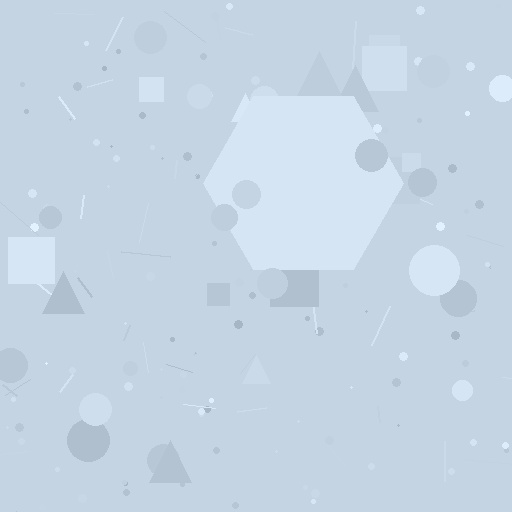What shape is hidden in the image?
A hexagon is hidden in the image.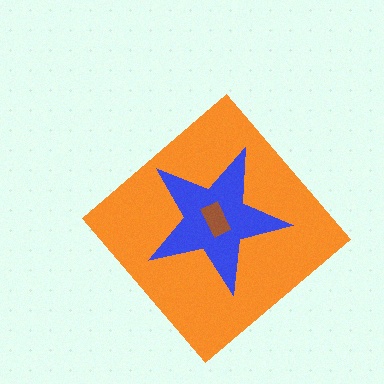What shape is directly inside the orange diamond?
The blue star.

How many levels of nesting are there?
3.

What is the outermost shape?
The orange diamond.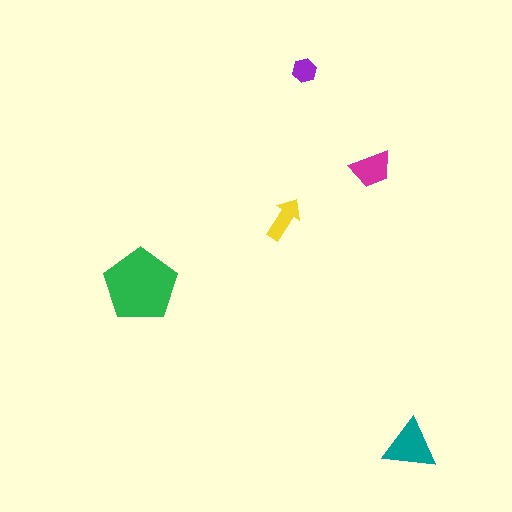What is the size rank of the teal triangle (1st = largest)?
2nd.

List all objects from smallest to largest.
The purple hexagon, the yellow arrow, the magenta trapezoid, the teal triangle, the green pentagon.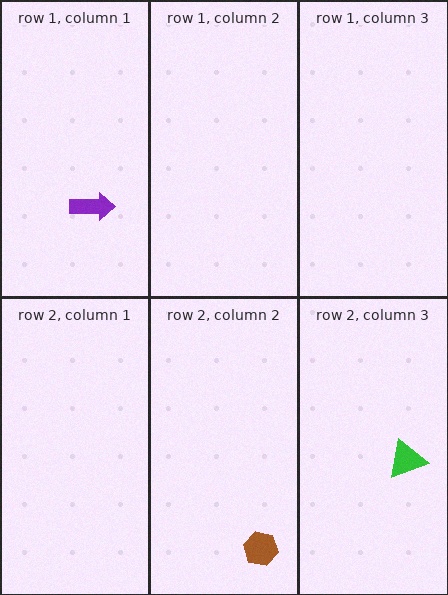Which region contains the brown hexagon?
The row 2, column 2 region.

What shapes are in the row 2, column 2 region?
The brown hexagon.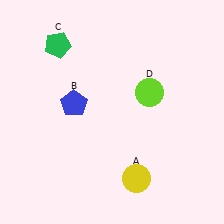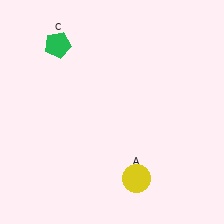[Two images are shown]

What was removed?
The blue pentagon (B), the lime circle (D) were removed in Image 2.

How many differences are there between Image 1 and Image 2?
There are 2 differences between the two images.